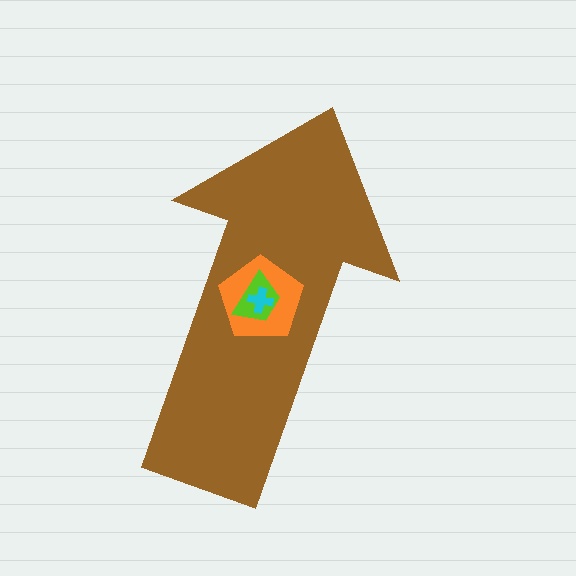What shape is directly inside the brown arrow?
The orange pentagon.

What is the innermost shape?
The cyan cross.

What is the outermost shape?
The brown arrow.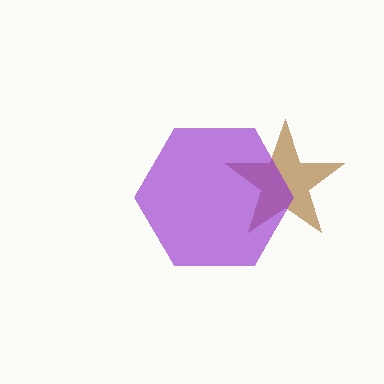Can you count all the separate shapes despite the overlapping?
Yes, there are 2 separate shapes.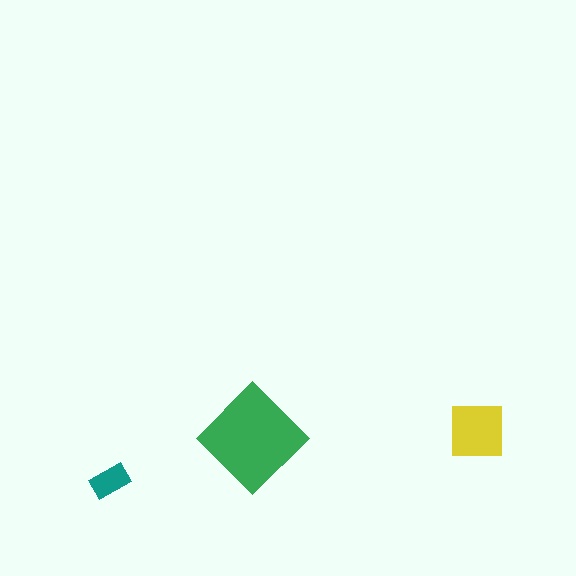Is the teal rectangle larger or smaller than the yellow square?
Smaller.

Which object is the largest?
The green diamond.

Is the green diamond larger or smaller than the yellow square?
Larger.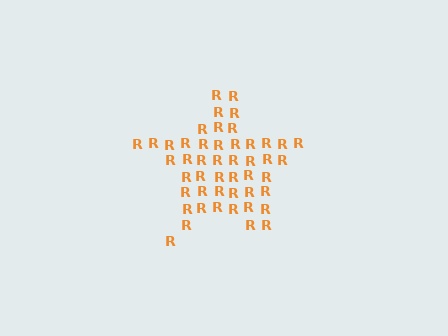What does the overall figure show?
The overall figure shows a star.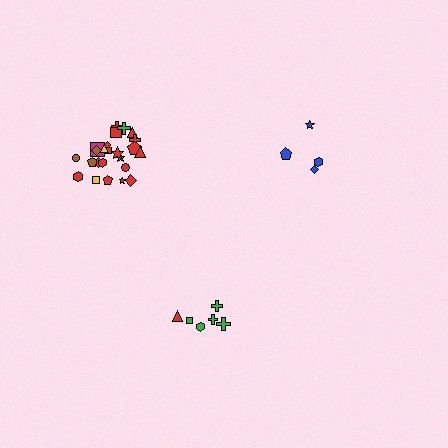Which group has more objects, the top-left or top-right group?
The top-left group.